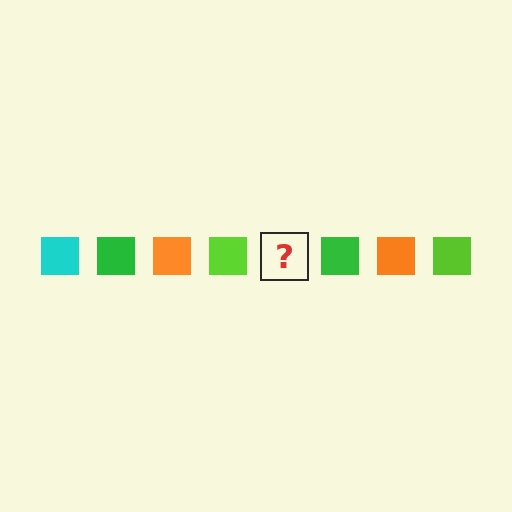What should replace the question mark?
The question mark should be replaced with a cyan square.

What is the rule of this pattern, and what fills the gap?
The rule is that the pattern cycles through cyan, green, orange, lime squares. The gap should be filled with a cyan square.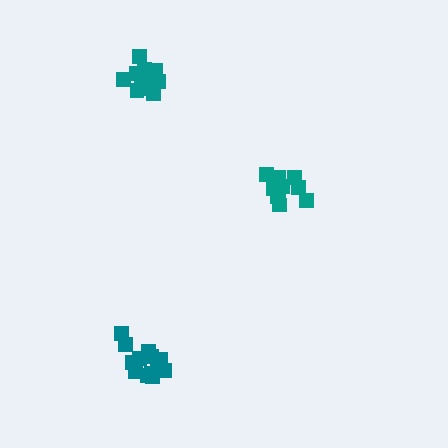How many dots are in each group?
Group 1: 13 dots, Group 2: 12 dots, Group 3: 10 dots (35 total).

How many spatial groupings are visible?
There are 3 spatial groupings.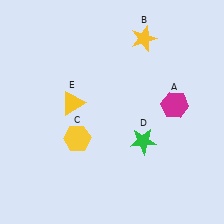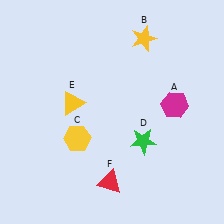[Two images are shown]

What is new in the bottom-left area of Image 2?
A red triangle (F) was added in the bottom-left area of Image 2.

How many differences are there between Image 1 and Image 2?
There is 1 difference between the two images.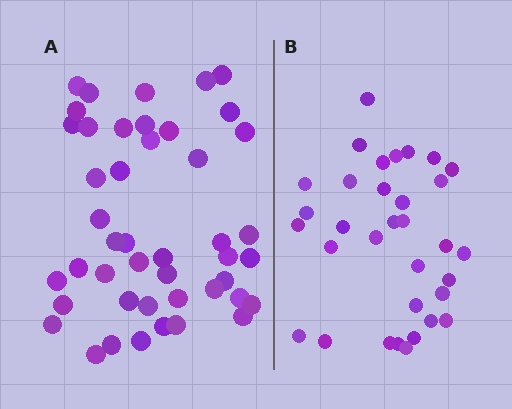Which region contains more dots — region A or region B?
Region A (the left region) has more dots.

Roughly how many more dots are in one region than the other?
Region A has roughly 12 or so more dots than region B.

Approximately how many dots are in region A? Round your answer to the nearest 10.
About 40 dots. (The exact count is 45, which rounds to 40.)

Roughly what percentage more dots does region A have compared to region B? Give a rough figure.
About 35% more.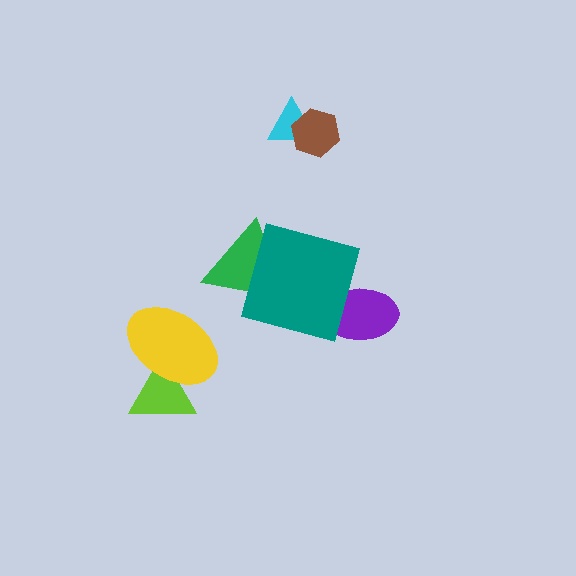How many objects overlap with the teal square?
2 objects overlap with the teal square.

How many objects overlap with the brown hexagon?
1 object overlaps with the brown hexagon.